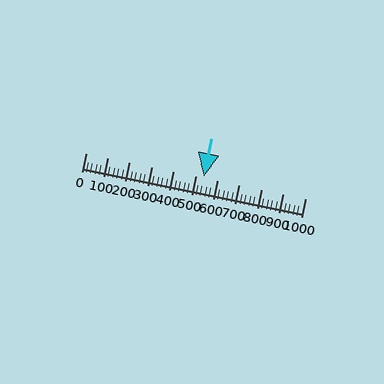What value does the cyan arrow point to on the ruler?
The cyan arrow points to approximately 539.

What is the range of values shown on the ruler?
The ruler shows values from 0 to 1000.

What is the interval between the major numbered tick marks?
The major tick marks are spaced 100 units apart.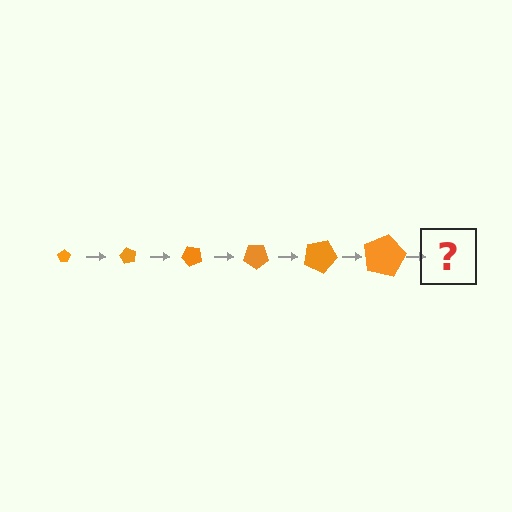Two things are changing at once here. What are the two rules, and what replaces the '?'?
The two rules are that the pentagon grows larger each step and it rotates 60 degrees each step. The '?' should be a pentagon, larger than the previous one and rotated 360 degrees from the start.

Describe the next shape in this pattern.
It should be a pentagon, larger than the previous one and rotated 360 degrees from the start.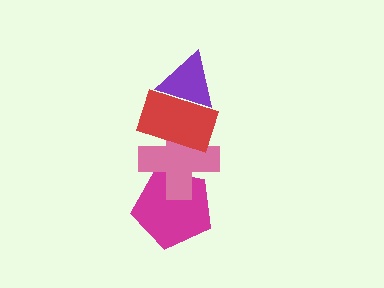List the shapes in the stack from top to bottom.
From top to bottom: the purple triangle, the red rectangle, the pink cross, the magenta pentagon.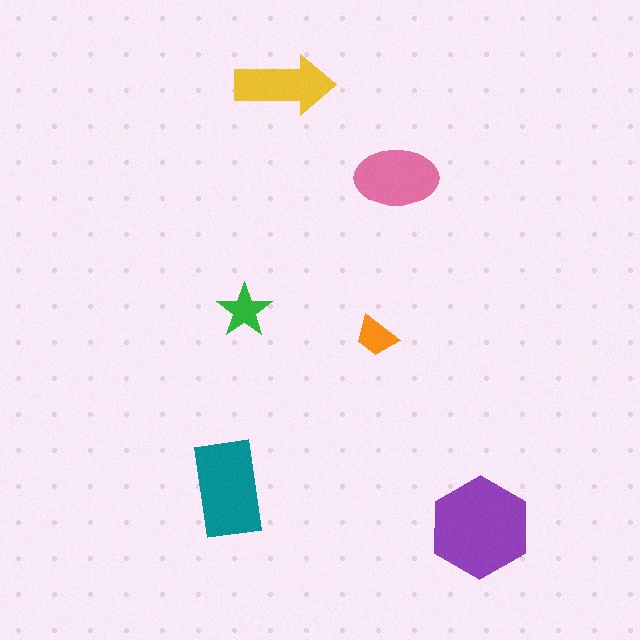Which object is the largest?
The purple hexagon.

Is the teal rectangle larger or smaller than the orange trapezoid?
Larger.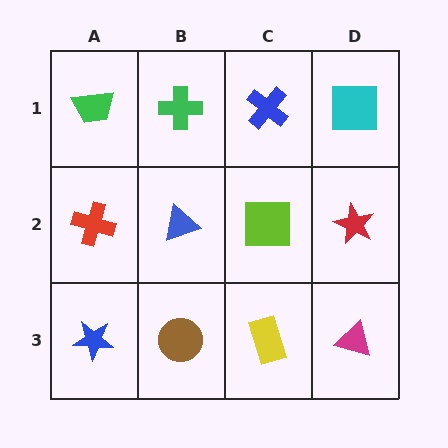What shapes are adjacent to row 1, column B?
A blue triangle (row 2, column B), a green trapezoid (row 1, column A), a blue cross (row 1, column C).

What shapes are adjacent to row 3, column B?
A blue triangle (row 2, column B), a blue star (row 3, column A), a yellow rectangle (row 3, column C).